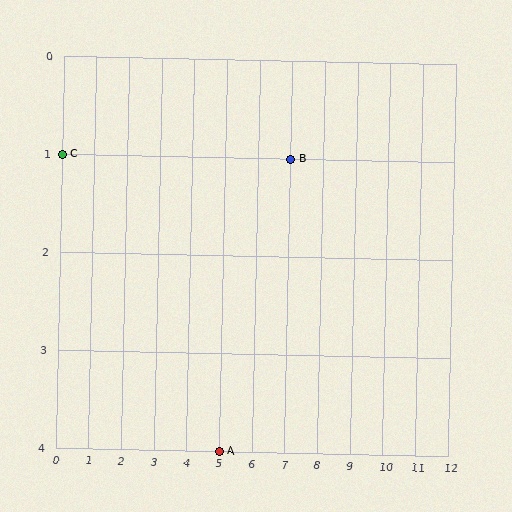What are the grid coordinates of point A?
Point A is at grid coordinates (5, 4).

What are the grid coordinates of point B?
Point B is at grid coordinates (7, 1).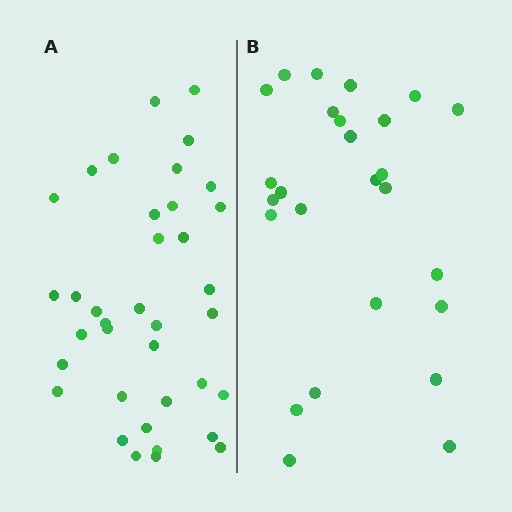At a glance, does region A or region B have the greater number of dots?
Region A (the left region) has more dots.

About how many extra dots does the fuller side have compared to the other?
Region A has roughly 12 or so more dots than region B.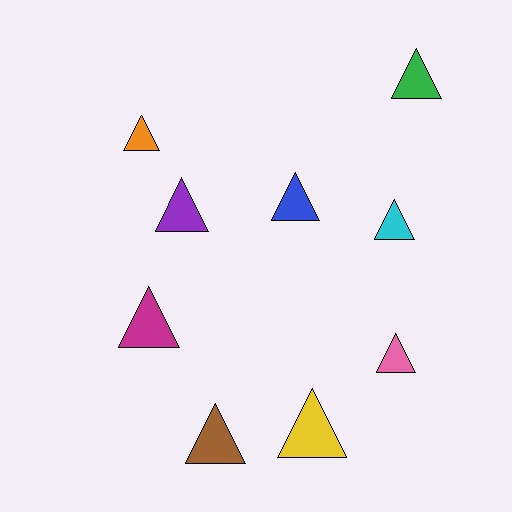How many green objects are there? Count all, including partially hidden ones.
There is 1 green object.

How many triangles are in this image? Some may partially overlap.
There are 9 triangles.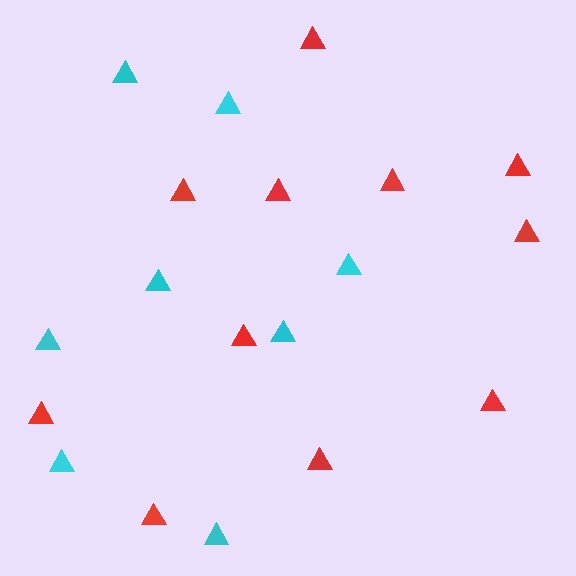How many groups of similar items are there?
There are 2 groups: one group of cyan triangles (8) and one group of red triangles (11).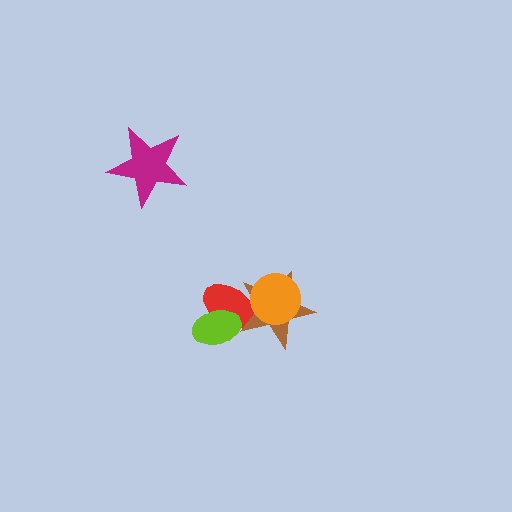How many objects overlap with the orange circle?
2 objects overlap with the orange circle.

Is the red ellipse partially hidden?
Yes, it is partially covered by another shape.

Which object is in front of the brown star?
The orange circle is in front of the brown star.